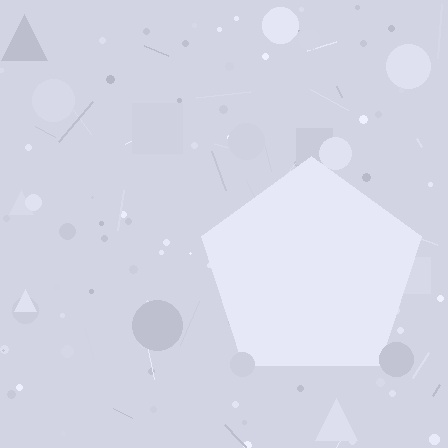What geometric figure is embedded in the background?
A pentagon is embedded in the background.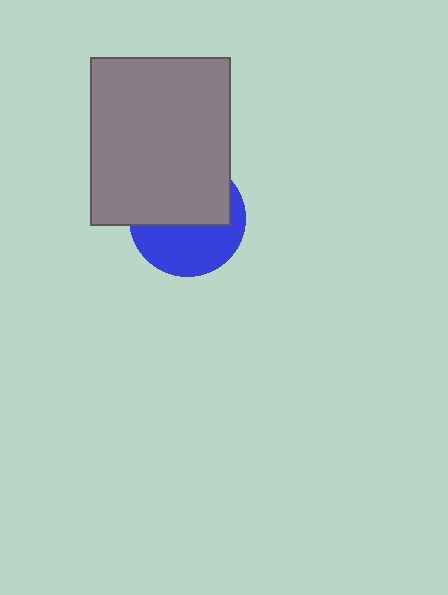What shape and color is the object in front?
The object in front is a gray rectangle.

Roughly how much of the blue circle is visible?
About half of it is visible (roughly 47%).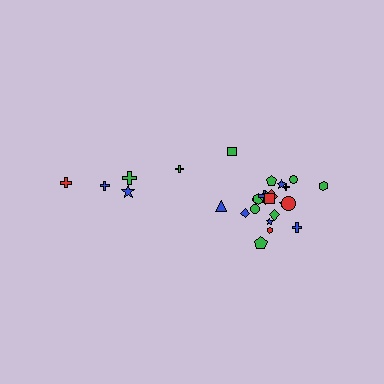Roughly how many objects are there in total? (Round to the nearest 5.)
Roughly 25 objects in total.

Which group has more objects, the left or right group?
The right group.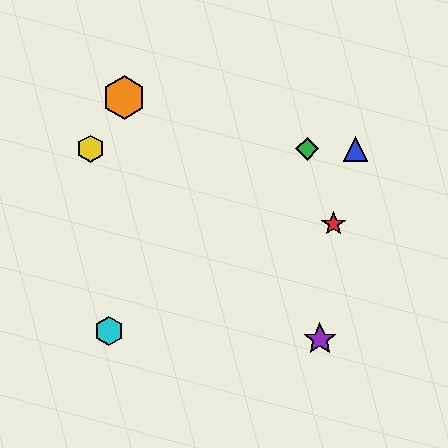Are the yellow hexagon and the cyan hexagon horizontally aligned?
No, the yellow hexagon is at y≈149 and the cyan hexagon is at y≈331.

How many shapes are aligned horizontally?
3 shapes (the blue triangle, the green diamond, the yellow hexagon) are aligned horizontally.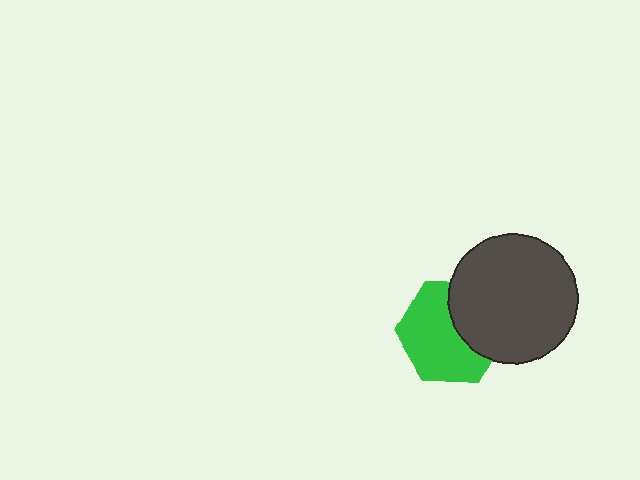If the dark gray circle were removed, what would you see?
You would see the complete green hexagon.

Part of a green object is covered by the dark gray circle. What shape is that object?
It is a hexagon.